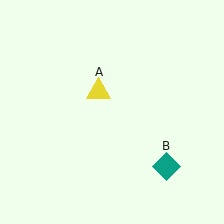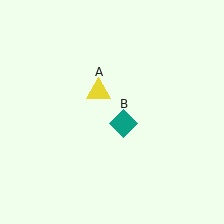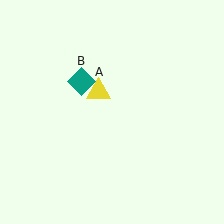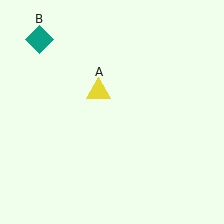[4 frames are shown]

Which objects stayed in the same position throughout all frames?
Yellow triangle (object A) remained stationary.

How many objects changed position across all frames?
1 object changed position: teal diamond (object B).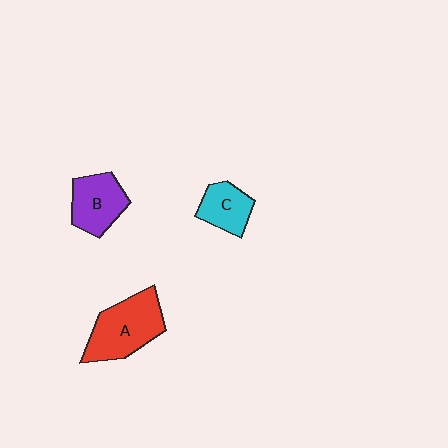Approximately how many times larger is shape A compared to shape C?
Approximately 1.8 times.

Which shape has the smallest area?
Shape C (cyan).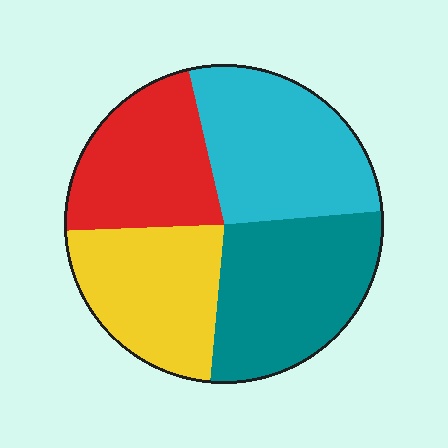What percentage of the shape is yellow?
Yellow takes up about one quarter (1/4) of the shape.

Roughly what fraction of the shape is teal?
Teal covers roughly 30% of the shape.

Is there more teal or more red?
Teal.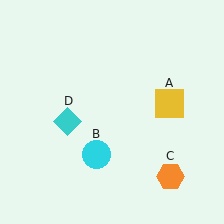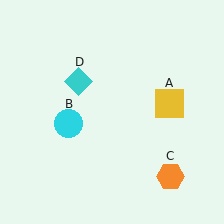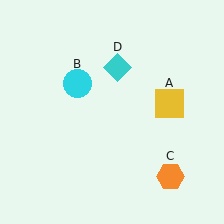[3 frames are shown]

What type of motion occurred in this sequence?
The cyan circle (object B), cyan diamond (object D) rotated clockwise around the center of the scene.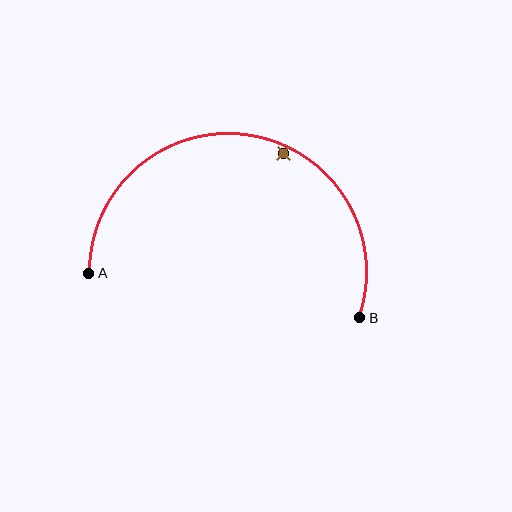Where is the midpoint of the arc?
The arc midpoint is the point on the curve farthest from the straight line joining A and B. It sits above that line.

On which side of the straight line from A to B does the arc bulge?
The arc bulges above the straight line connecting A and B.